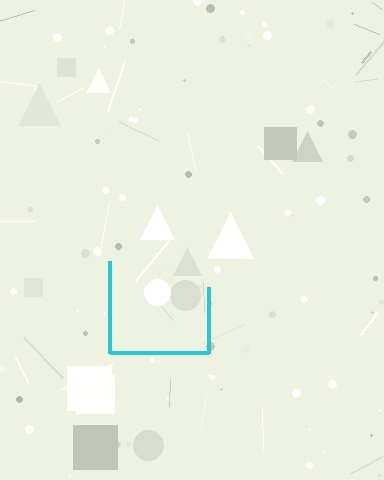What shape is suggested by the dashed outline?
The dashed outline suggests a square.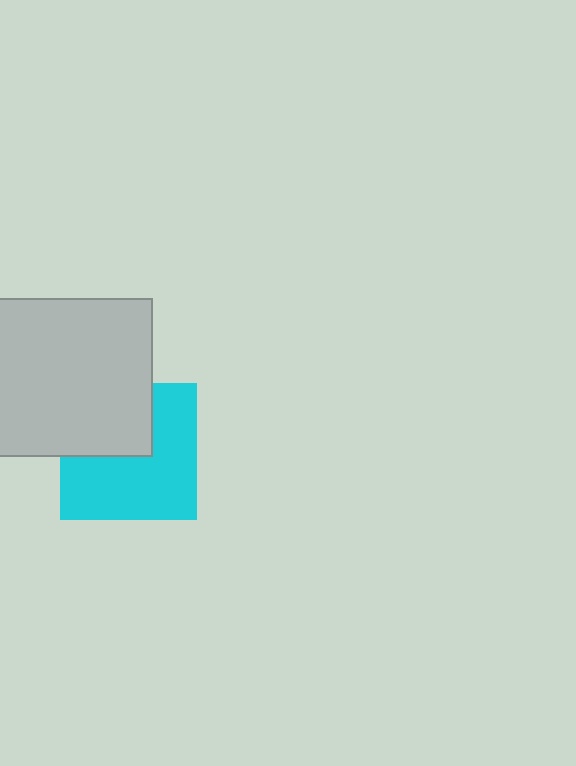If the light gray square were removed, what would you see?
You would see the complete cyan square.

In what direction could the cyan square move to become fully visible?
The cyan square could move down. That would shift it out from behind the light gray square entirely.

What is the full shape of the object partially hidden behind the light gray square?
The partially hidden object is a cyan square.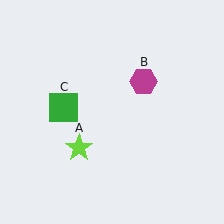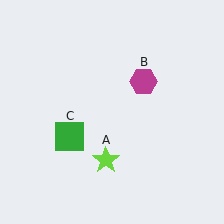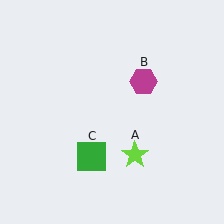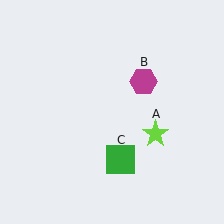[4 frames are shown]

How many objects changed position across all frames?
2 objects changed position: lime star (object A), green square (object C).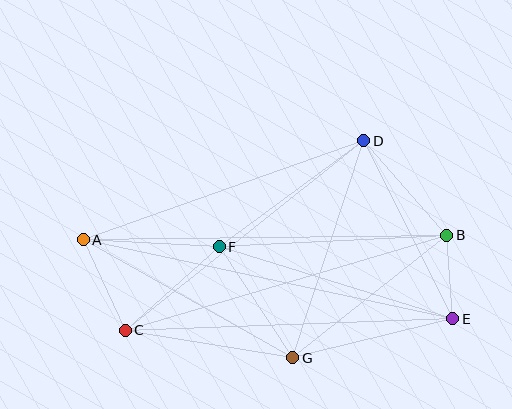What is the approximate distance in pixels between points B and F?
The distance between B and F is approximately 228 pixels.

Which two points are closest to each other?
Points B and E are closest to each other.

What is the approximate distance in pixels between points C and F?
The distance between C and F is approximately 126 pixels.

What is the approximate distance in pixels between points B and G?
The distance between B and G is approximately 197 pixels.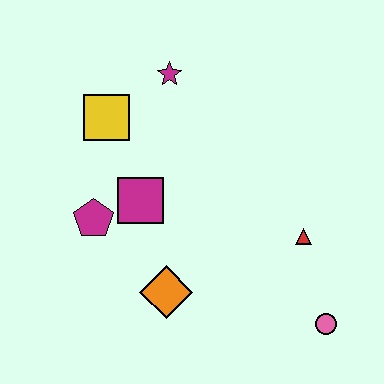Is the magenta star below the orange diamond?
No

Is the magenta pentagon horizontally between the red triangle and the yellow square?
No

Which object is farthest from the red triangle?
The yellow square is farthest from the red triangle.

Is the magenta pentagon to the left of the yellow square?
Yes